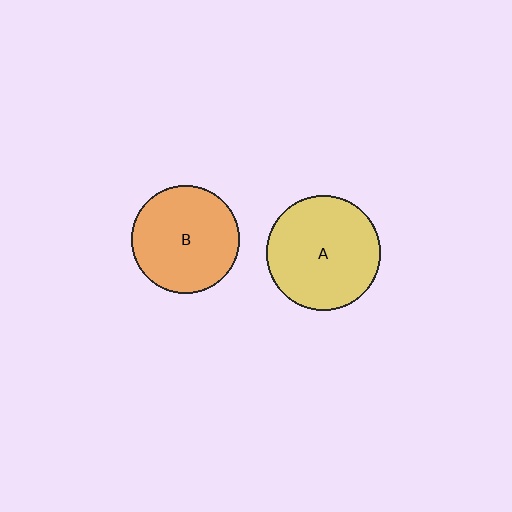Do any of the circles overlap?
No, none of the circles overlap.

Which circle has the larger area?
Circle A (yellow).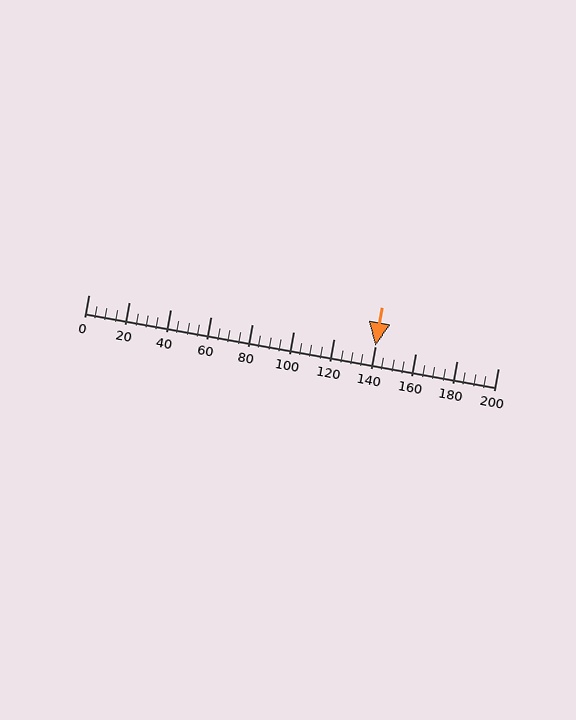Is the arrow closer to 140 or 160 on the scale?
The arrow is closer to 140.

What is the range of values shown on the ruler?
The ruler shows values from 0 to 200.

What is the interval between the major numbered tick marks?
The major tick marks are spaced 20 units apart.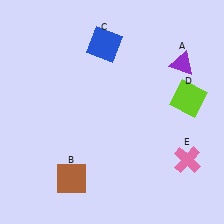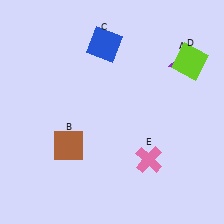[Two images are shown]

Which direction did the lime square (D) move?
The lime square (D) moved up.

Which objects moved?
The objects that moved are: the brown square (B), the lime square (D), the pink cross (E).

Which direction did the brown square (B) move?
The brown square (B) moved up.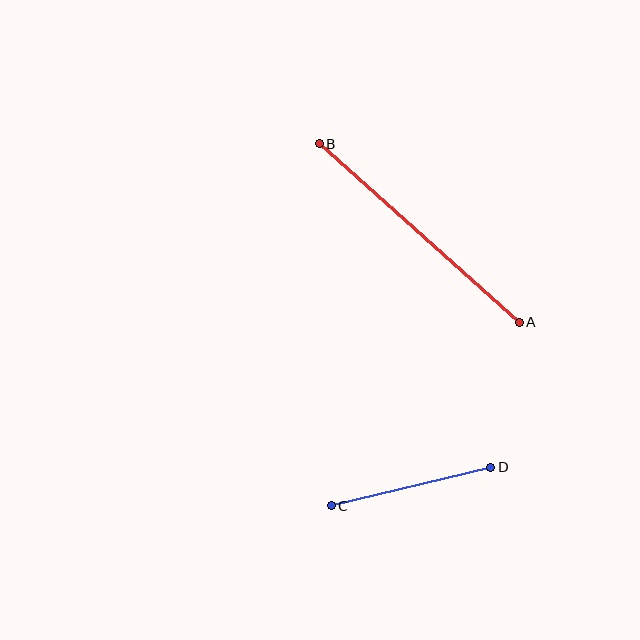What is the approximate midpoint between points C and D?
The midpoint is at approximately (411, 486) pixels.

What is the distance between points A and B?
The distance is approximately 268 pixels.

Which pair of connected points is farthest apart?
Points A and B are farthest apart.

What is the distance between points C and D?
The distance is approximately 164 pixels.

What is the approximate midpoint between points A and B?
The midpoint is at approximately (419, 233) pixels.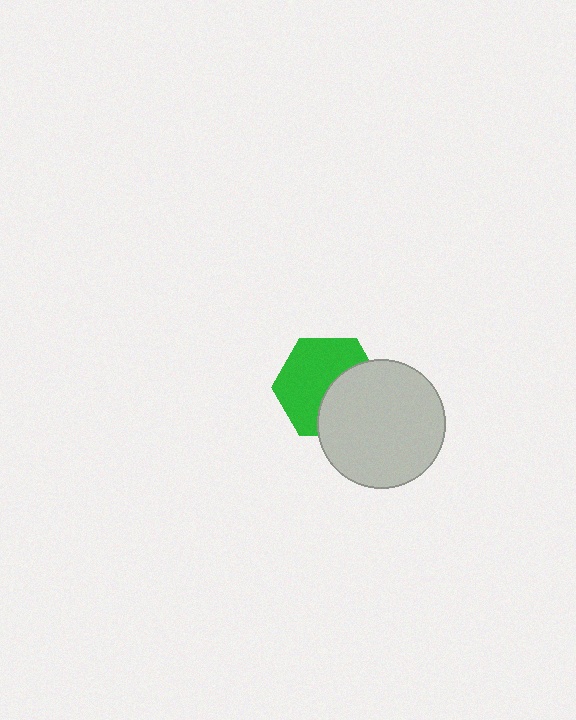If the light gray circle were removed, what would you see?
You would see the complete green hexagon.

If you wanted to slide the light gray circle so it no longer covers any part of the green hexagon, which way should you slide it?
Slide it toward the lower-right — that is the most direct way to separate the two shapes.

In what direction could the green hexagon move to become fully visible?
The green hexagon could move toward the upper-left. That would shift it out from behind the light gray circle entirely.